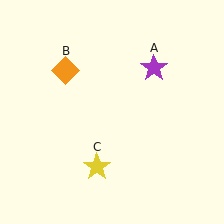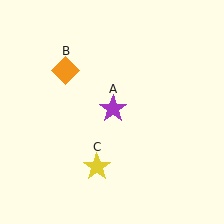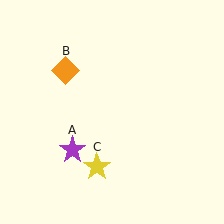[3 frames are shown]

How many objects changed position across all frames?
1 object changed position: purple star (object A).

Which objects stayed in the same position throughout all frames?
Orange diamond (object B) and yellow star (object C) remained stationary.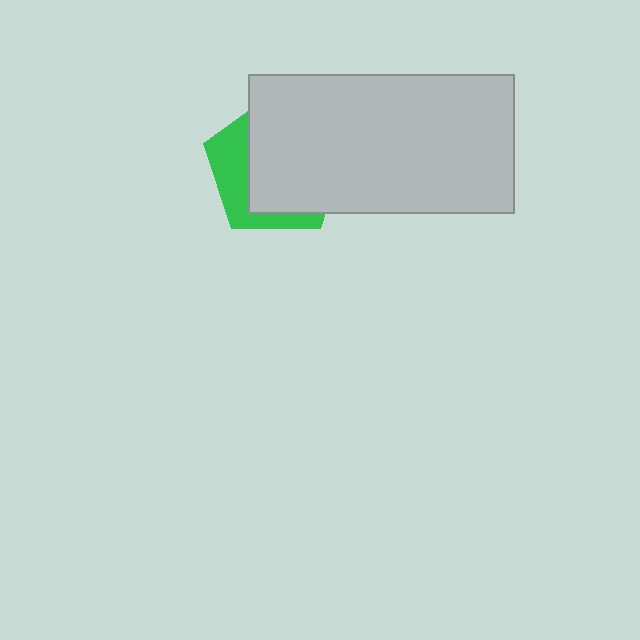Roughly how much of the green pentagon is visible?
A small part of it is visible (roughly 33%).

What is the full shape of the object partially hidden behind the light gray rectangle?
The partially hidden object is a green pentagon.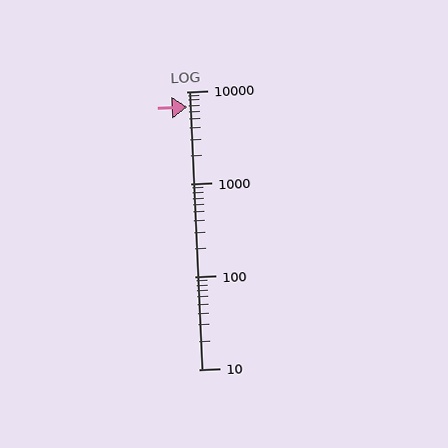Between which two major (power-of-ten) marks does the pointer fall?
The pointer is between 1000 and 10000.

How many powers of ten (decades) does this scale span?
The scale spans 3 decades, from 10 to 10000.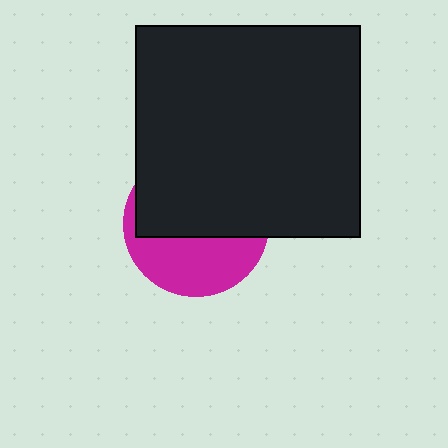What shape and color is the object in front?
The object in front is a black rectangle.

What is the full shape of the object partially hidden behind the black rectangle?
The partially hidden object is a magenta circle.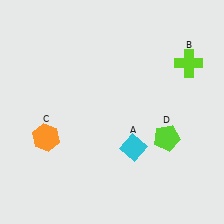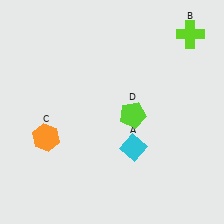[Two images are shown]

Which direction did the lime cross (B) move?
The lime cross (B) moved up.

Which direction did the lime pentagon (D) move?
The lime pentagon (D) moved left.